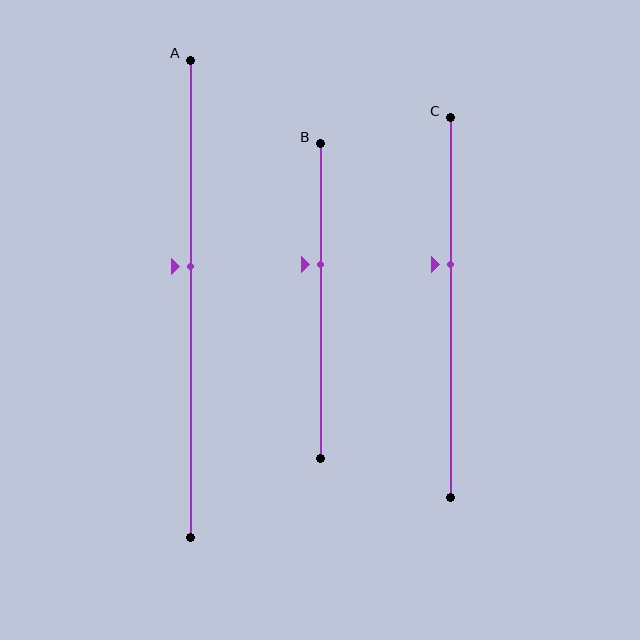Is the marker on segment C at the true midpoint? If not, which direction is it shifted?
No, the marker on segment C is shifted upward by about 11% of the segment length.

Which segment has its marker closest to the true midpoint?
Segment A has its marker closest to the true midpoint.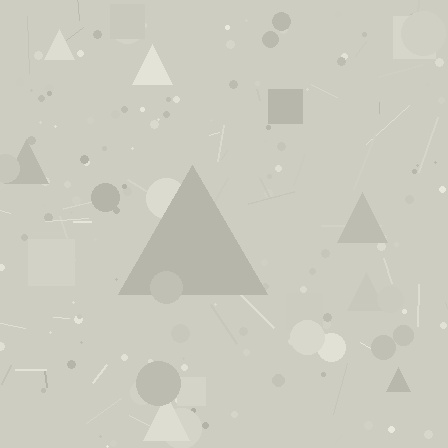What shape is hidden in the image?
A triangle is hidden in the image.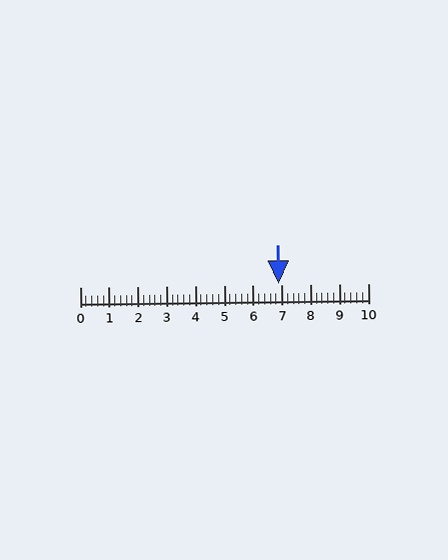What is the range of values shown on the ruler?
The ruler shows values from 0 to 10.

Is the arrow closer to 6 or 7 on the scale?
The arrow is closer to 7.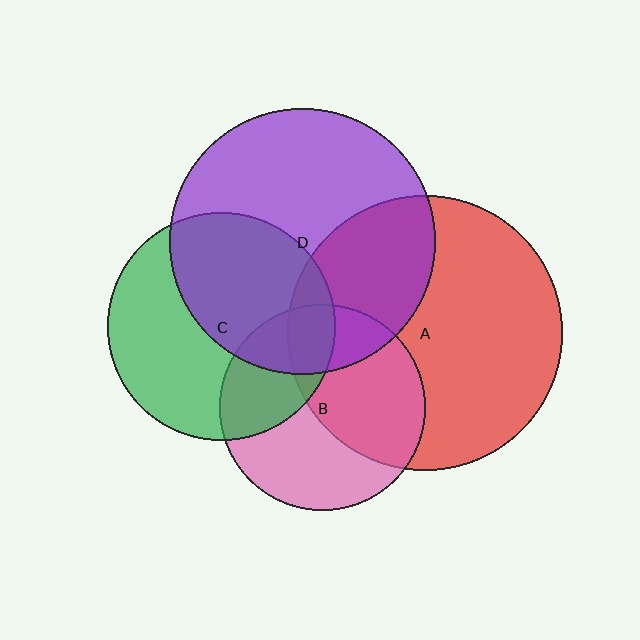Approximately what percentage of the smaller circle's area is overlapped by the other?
Approximately 35%.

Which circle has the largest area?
Circle A (red).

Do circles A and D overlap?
Yes.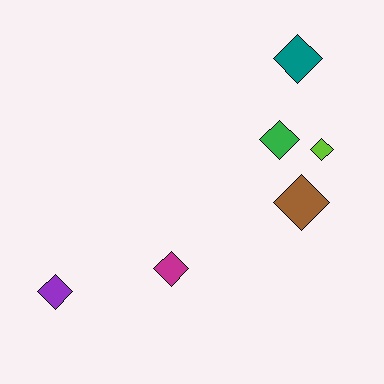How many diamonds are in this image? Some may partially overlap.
There are 6 diamonds.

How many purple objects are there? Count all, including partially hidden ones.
There is 1 purple object.